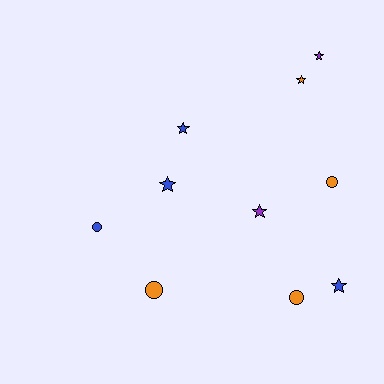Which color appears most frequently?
Orange, with 4 objects.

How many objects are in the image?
There are 10 objects.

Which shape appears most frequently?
Star, with 6 objects.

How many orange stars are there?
There is 1 orange star.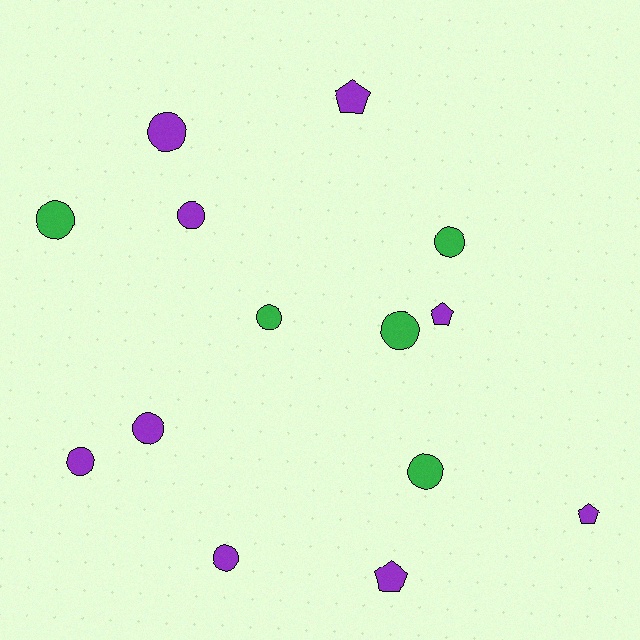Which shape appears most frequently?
Circle, with 10 objects.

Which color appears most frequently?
Purple, with 9 objects.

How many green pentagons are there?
There are no green pentagons.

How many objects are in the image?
There are 14 objects.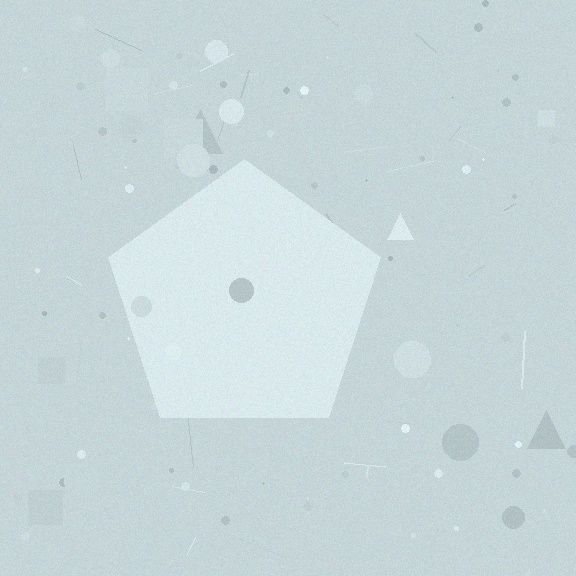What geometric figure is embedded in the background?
A pentagon is embedded in the background.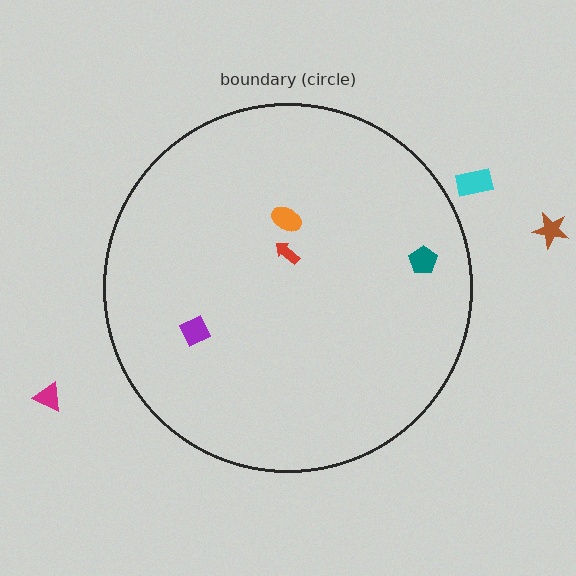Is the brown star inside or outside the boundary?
Outside.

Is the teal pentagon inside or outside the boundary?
Inside.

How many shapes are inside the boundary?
4 inside, 3 outside.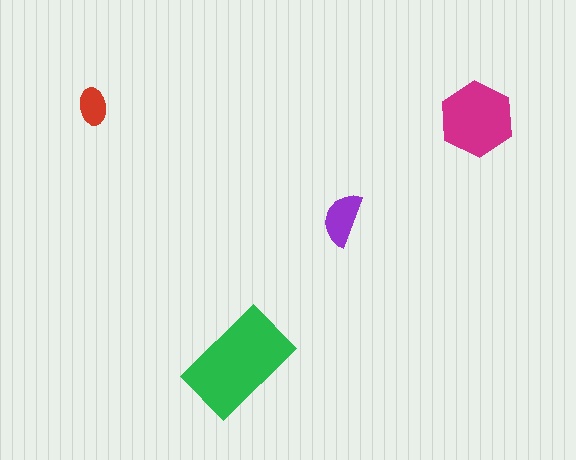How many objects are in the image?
There are 4 objects in the image.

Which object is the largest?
The green rectangle.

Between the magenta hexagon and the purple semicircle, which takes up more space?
The magenta hexagon.